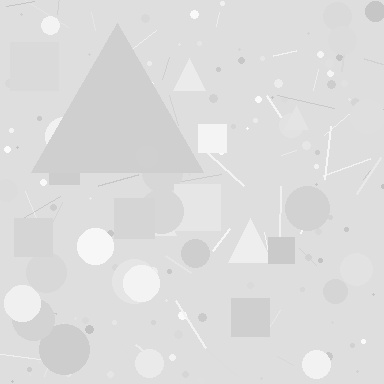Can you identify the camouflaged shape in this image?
The camouflaged shape is a triangle.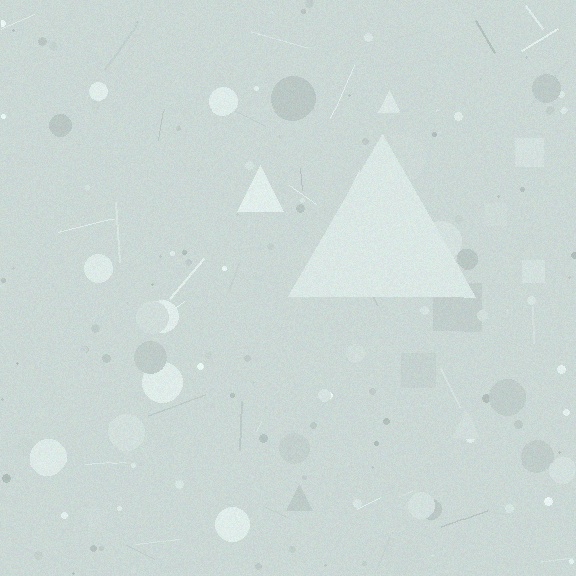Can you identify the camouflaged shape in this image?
The camouflaged shape is a triangle.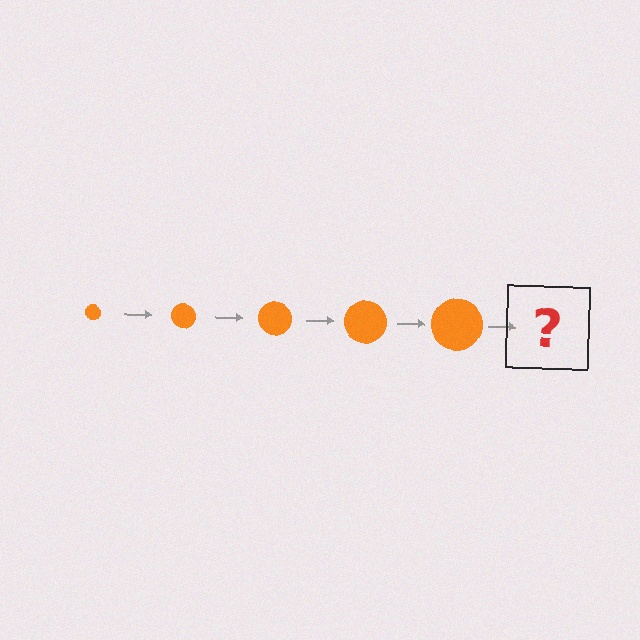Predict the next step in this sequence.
The next step is an orange circle, larger than the previous one.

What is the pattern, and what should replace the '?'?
The pattern is that the circle gets progressively larger each step. The '?' should be an orange circle, larger than the previous one.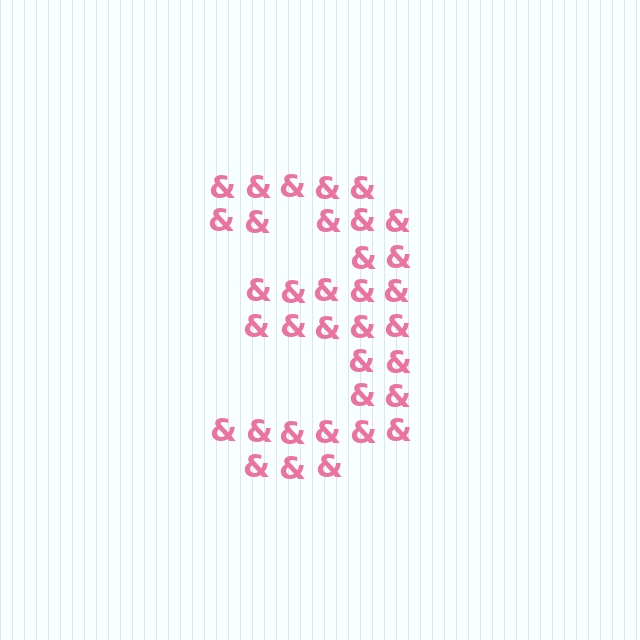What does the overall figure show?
The overall figure shows the digit 3.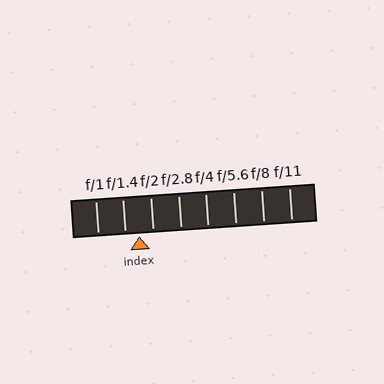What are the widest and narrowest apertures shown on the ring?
The widest aperture shown is f/1 and the narrowest is f/11.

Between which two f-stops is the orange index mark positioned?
The index mark is between f/1.4 and f/2.